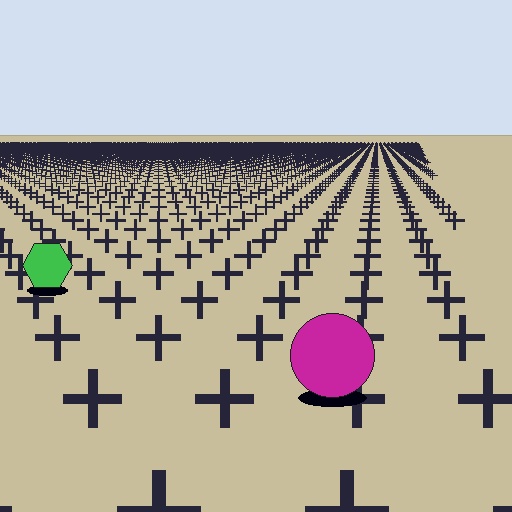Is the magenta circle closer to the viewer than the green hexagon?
Yes. The magenta circle is closer — you can tell from the texture gradient: the ground texture is coarser near it.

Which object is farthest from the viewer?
The green hexagon is farthest from the viewer. It appears smaller and the ground texture around it is denser.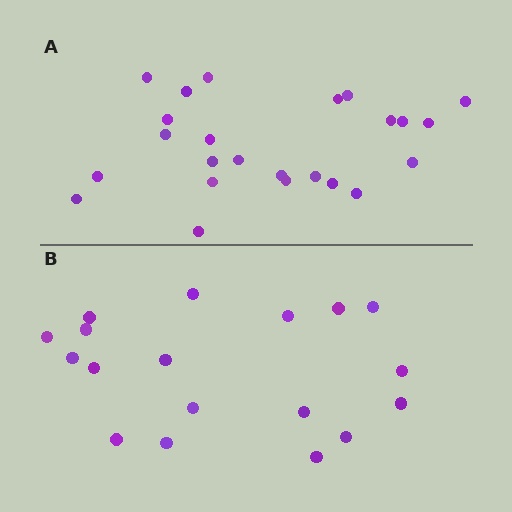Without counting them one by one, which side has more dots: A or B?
Region A (the top region) has more dots.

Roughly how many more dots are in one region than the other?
Region A has about 6 more dots than region B.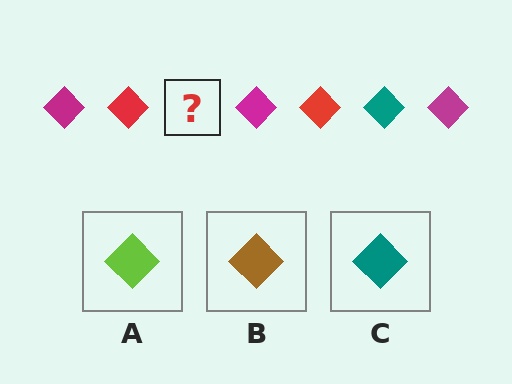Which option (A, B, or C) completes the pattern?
C.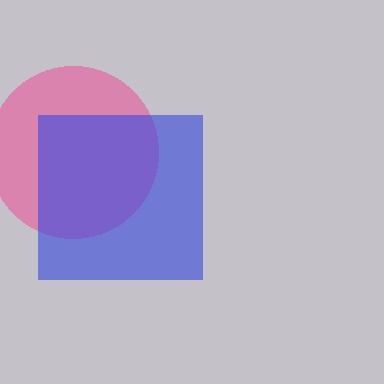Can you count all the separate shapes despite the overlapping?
Yes, there are 2 separate shapes.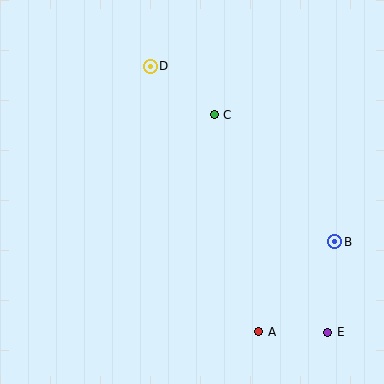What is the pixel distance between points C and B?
The distance between C and B is 175 pixels.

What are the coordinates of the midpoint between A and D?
The midpoint between A and D is at (205, 199).